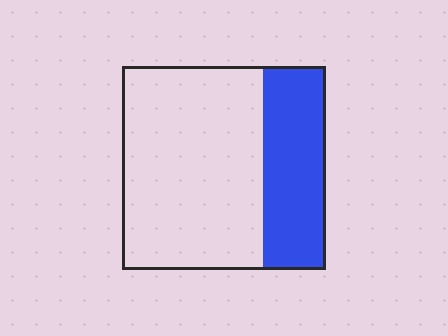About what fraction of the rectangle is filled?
About one third (1/3).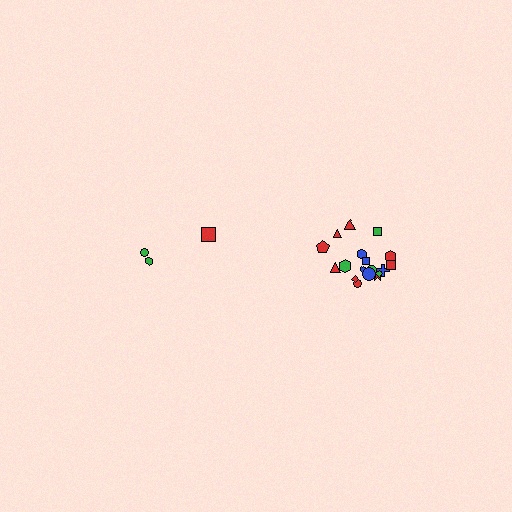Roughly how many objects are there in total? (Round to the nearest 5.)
Roughly 20 objects in total.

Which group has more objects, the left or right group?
The right group.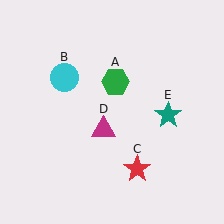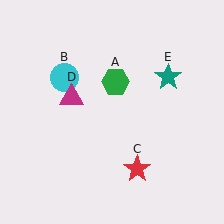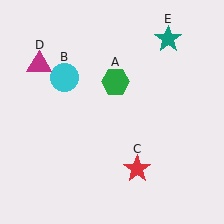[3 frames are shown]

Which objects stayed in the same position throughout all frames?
Green hexagon (object A) and cyan circle (object B) and red star (object C) remained stationary.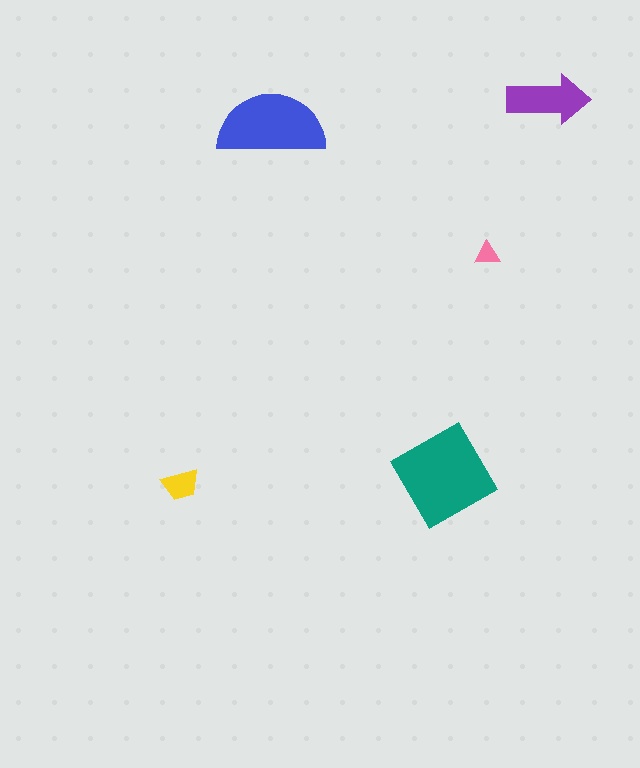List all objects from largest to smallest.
The teal diamond, the blue semicircle, the purple arrow, the yellow trapezoid, the pink triangle.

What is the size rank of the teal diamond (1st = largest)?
1st.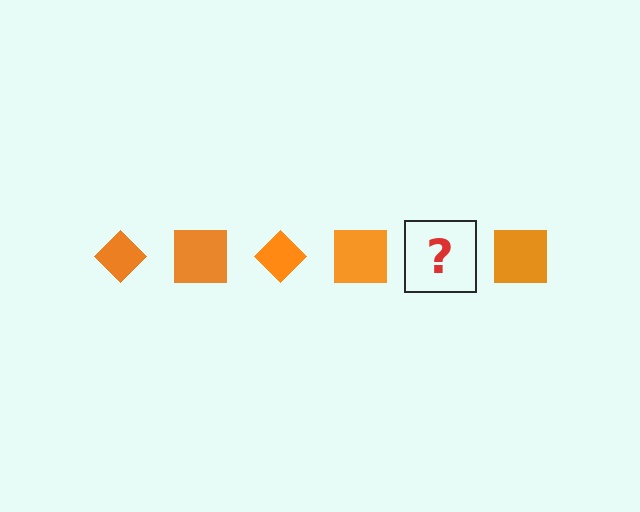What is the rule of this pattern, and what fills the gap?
The rule is that the pattern cycles through diamond, square shapes in orange. The gap should be filled with an orange diamond.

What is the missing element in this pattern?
The missing element is an orange diamond.